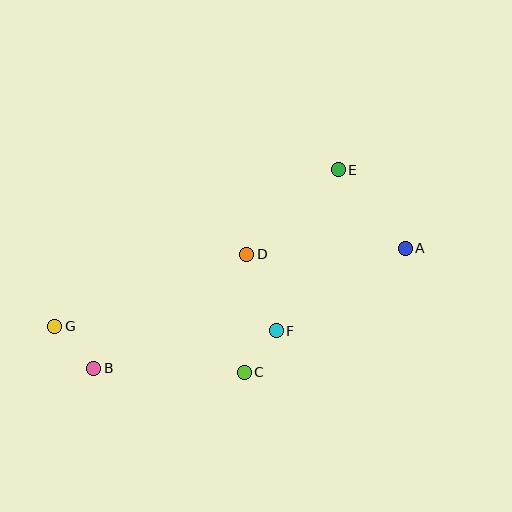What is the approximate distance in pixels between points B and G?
The distance between B and G is approximately 58 pixels.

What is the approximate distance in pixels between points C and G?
The distance between C and G is approximately 195 pixels.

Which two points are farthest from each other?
Points A and G are farthest from each other.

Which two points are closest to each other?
Points C and F are closest to each other.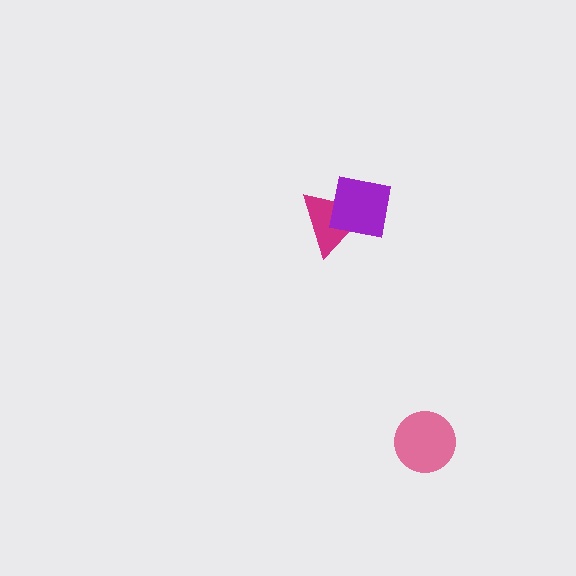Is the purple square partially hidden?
No, no other shape covers it.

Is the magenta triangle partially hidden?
Yes, it is partially covered by another shape.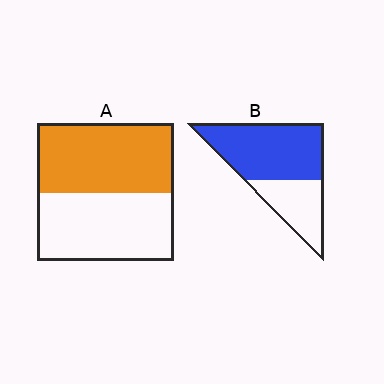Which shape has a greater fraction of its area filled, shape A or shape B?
Shape B.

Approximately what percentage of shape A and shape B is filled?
A is approximately 50% and B is approximately 65%.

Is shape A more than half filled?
Roughly half.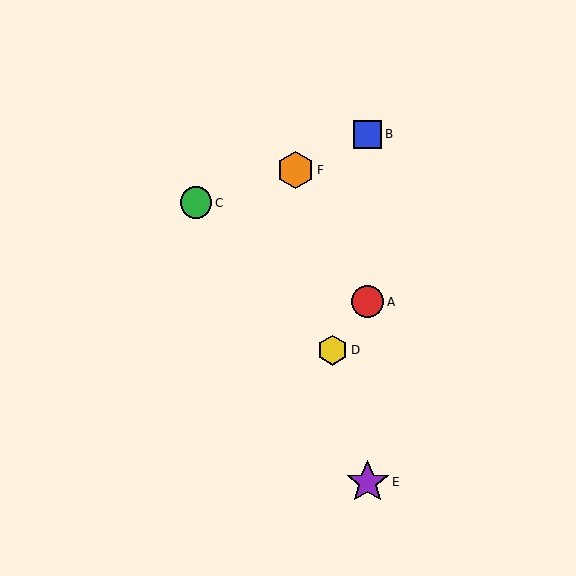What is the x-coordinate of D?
Object D is at x≈333.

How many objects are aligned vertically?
3 objects (A, B, E) are aligned vertically.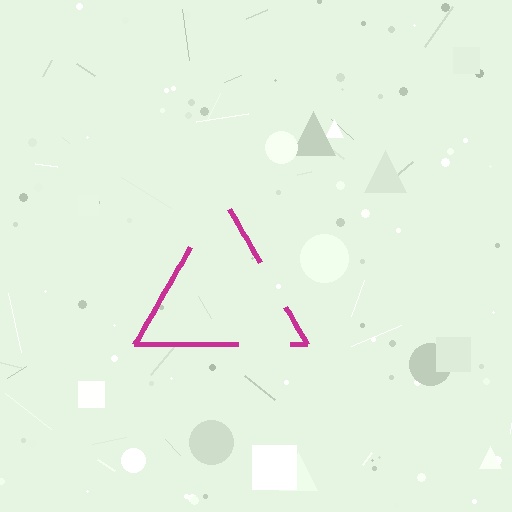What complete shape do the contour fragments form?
The contour fragments form a triangle.